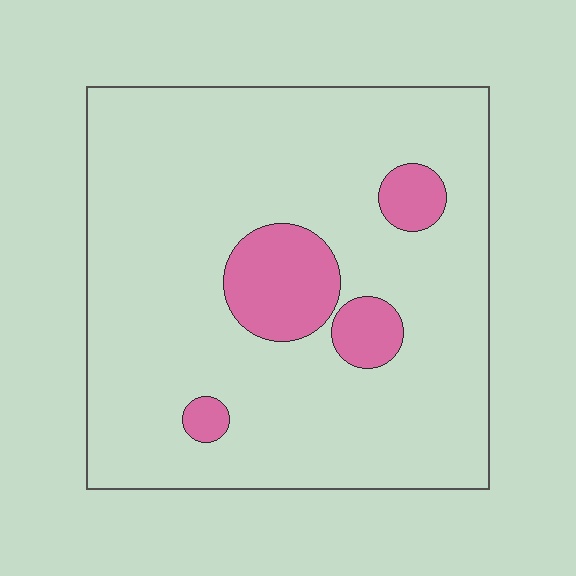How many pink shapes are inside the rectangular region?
4.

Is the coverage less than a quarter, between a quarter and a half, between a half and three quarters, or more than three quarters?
Less than a quarter.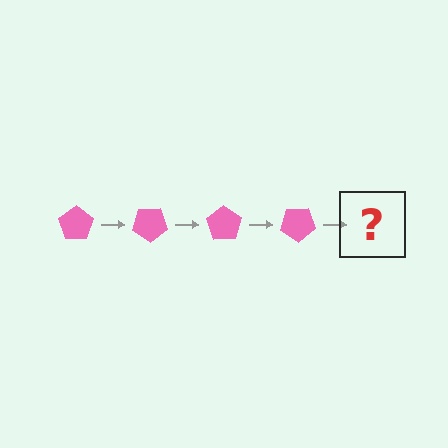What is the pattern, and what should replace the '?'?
The pattern is that the pentagon rotates 35 degrees each step. The '?' should be a pink pentagon rotated 140 degrees.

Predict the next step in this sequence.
The next step is a pink pentagon rotated 140 degrees.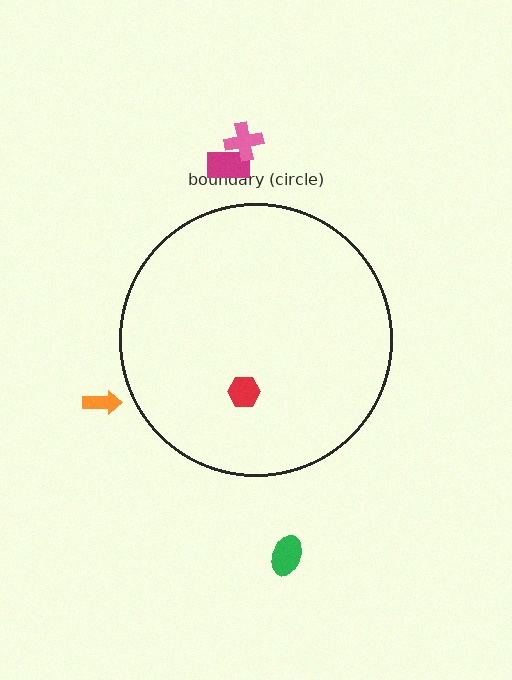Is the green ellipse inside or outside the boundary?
Outside.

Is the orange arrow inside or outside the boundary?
Outside.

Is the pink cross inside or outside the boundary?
Outside.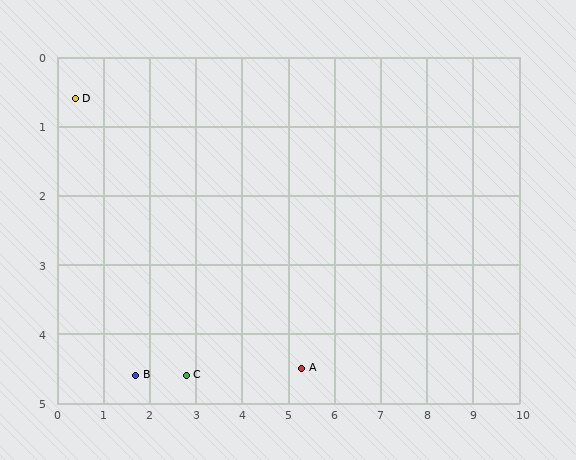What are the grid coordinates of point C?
Point C is at approximately (2.8, 4.6).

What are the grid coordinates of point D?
Point D is at approximately (0.4, 0.6).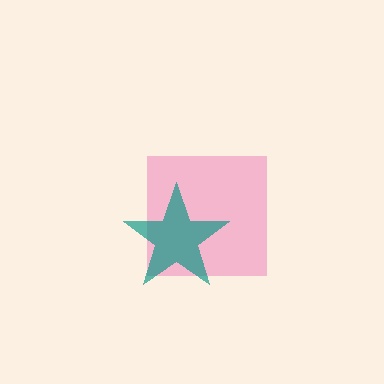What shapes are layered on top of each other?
The layered shapes are: a pink square, a teal star.